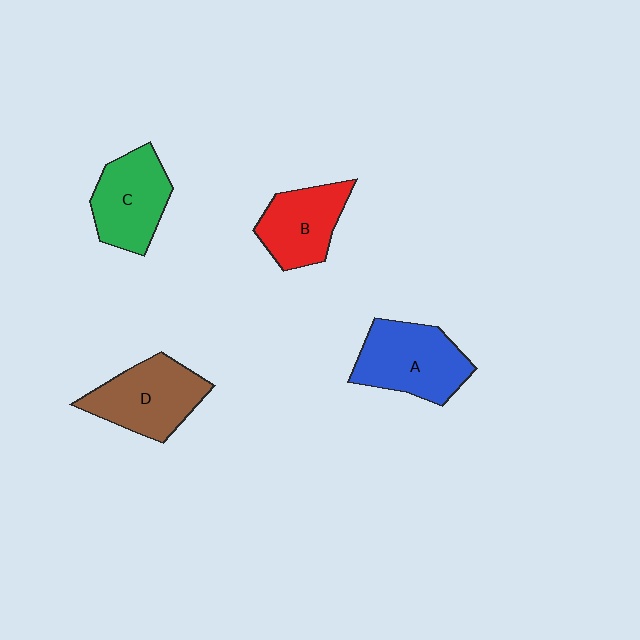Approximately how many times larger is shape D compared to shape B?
Approximately 1.2 times.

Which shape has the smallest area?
Shape B (red).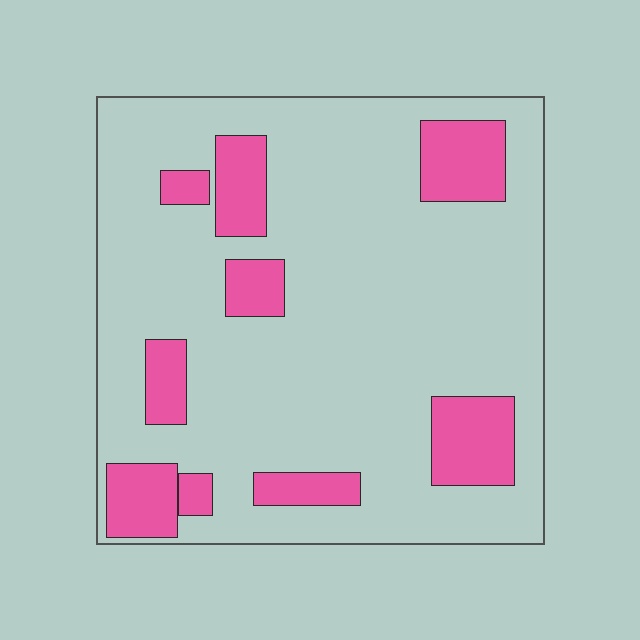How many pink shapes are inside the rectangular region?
9.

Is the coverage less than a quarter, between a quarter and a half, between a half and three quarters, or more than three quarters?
Less than a quarter.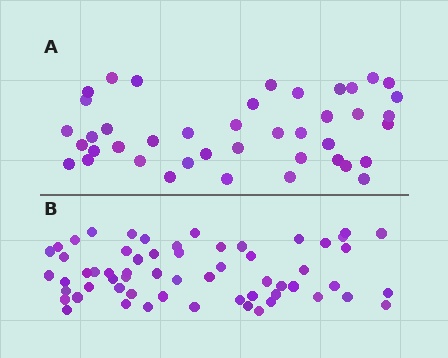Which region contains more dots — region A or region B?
Region B (the bottom region) has more dots.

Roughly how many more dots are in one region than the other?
Region B has approximately 20 more dots than region A.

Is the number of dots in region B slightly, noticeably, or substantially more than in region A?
Region B has noticeably more, but not dramatically so. The ratio is roughly 1.4 to 1.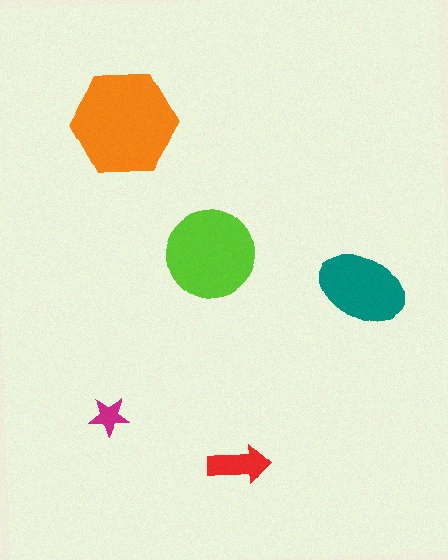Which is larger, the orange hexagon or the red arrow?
The orange hexagon.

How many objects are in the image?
There are 5 objects in the image.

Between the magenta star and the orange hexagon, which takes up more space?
The orange hexagon.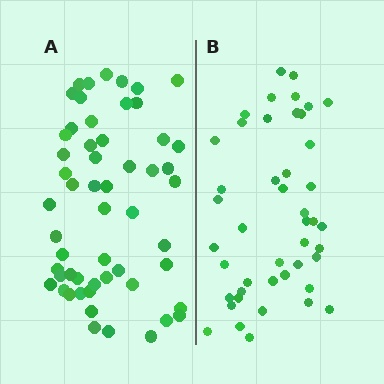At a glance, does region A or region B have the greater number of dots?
Region A (the left region) has more dots.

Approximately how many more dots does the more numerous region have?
Region A has roughly 10 or so more dots than region B.